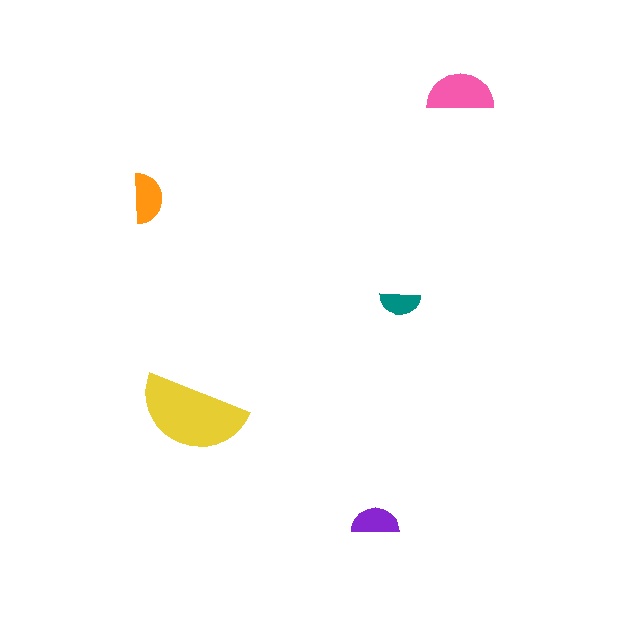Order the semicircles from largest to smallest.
the yellow one, the pink one, the orange one, the purple one, the teal one.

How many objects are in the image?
There are 5 objects in the image.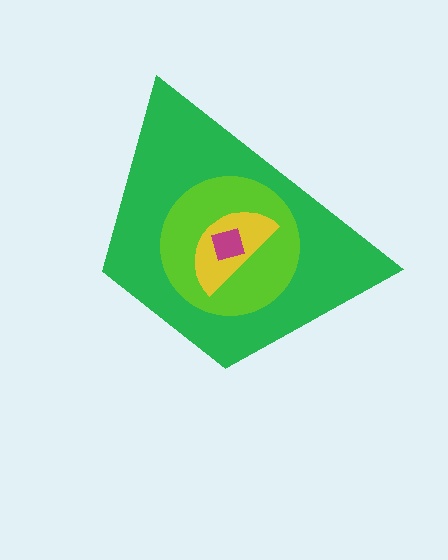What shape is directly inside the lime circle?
The yellow semicircle.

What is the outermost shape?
The green trapezoid.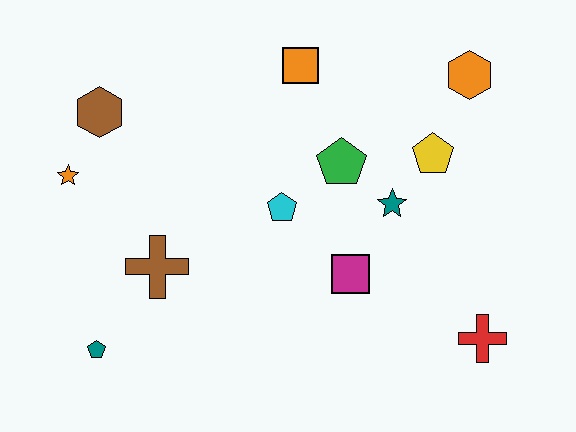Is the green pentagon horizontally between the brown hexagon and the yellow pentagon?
Yes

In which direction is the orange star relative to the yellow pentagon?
The orange star is to the left of the yellow pentagon.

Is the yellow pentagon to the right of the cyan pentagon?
Yes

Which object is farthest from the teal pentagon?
The orange hexagon is farthest from the teal pentagon.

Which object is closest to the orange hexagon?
The yellow pentagon is closest to the orange hexagon.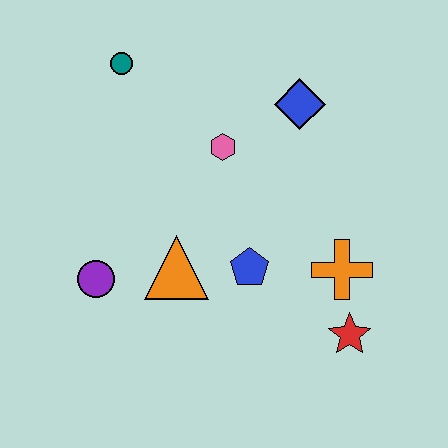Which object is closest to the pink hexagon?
The blue diamond is closest to the pink hexagon.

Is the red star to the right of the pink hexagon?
Yes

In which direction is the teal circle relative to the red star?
The teal circle is above the red star.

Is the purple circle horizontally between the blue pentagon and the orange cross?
No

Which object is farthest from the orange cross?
The teal circle is farthest from the orange cross.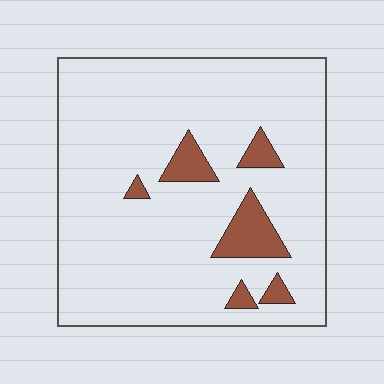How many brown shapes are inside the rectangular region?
6.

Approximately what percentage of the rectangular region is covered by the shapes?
Approximately 10%.